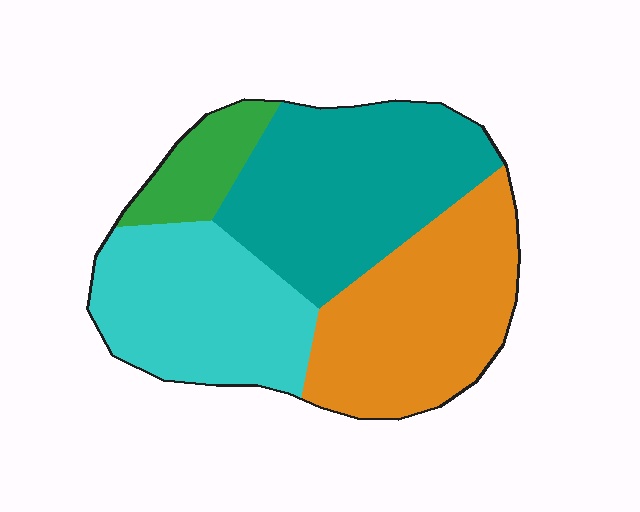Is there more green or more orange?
Orange.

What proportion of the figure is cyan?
Cyan takes up between a sixth and a third of the figure.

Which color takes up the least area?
Green, at roughly 10%.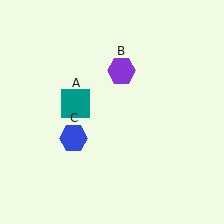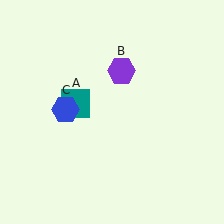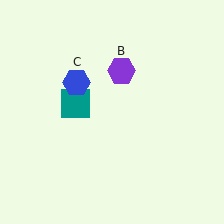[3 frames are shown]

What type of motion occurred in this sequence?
The blue hexagon (object C) rotated clockwise around the center of the scene.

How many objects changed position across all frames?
1 object changed position: blue hexagon (object C).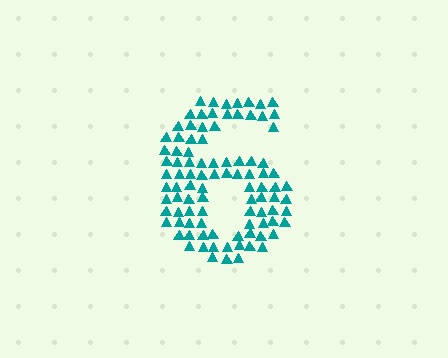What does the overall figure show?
The overall figure shows the digit 6.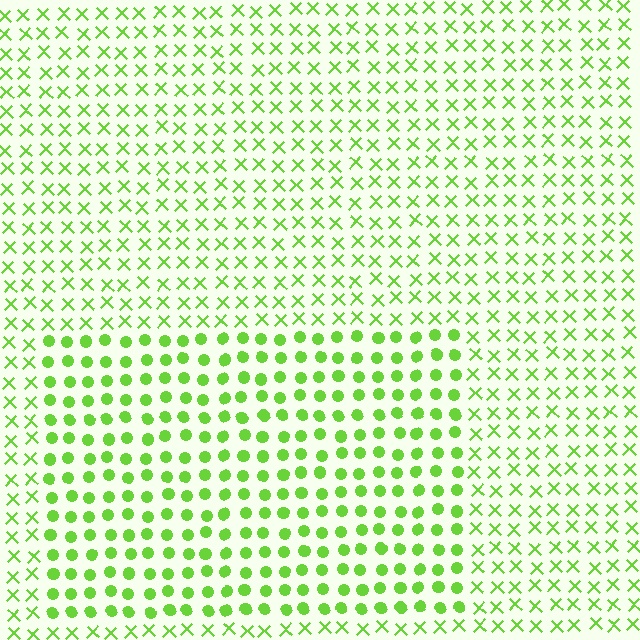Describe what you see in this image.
The image is filled with small lime elements arranged in a uniform grid. A rectangle-shaped region contains circles, while the surrounding area contains X marks. The boundary is defined purely by the change in element shape.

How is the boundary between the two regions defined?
The boundary is defined by a change in element shape: circles inside vs. X marks outside. All elements share the same color and spacing.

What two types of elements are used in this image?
The image uses circles inside the rectangle region and X marks outside it.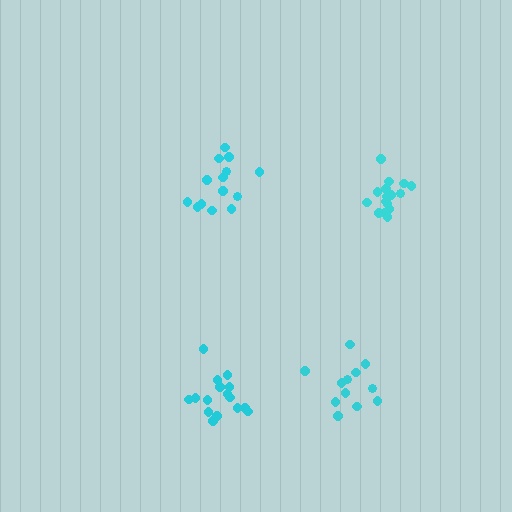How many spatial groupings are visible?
There are 4 spatial groupings.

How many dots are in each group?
Group 1: 16 dots, Group 2: 12 dots, Group 3: 16 dots, Group 4: 14 dots (58 total).